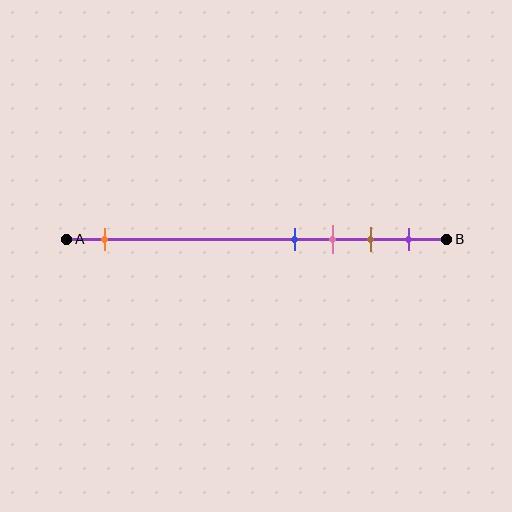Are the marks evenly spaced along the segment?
No, the marks are not evenly spaced.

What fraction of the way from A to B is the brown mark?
The brown mark is approximately 80% (0.8) of the way from A to B.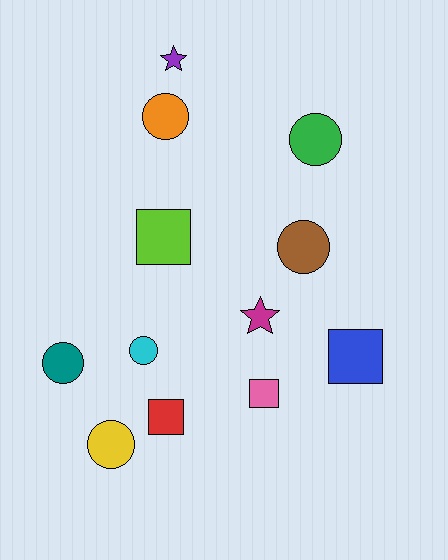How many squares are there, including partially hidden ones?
There are 4 squares.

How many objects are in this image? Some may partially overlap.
There are 12 objects.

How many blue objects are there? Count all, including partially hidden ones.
There is 1 blue object.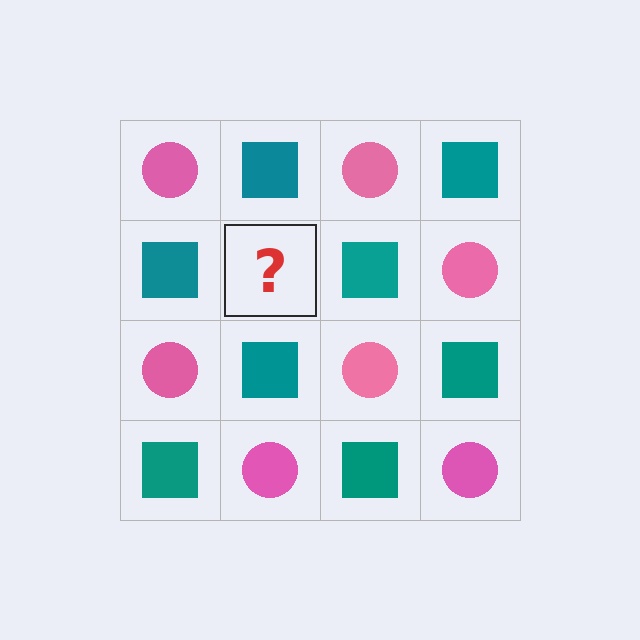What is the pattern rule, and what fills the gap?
The rule is that it alternates pink circle and teal square in a checkerboard pattern. The gap should be filled with a pink circle.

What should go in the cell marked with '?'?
The missing cell should contain a pink circle.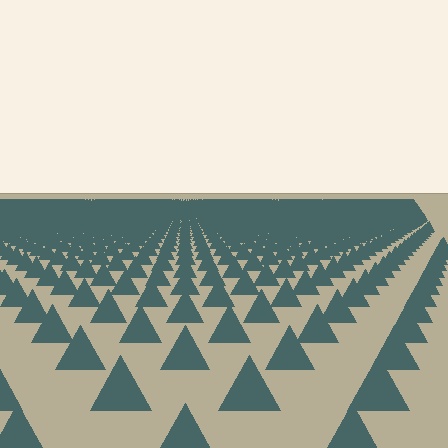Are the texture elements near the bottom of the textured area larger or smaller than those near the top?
Larger. Near the bottom, elements are closer to the viewer and appear at a bigger on-screen size.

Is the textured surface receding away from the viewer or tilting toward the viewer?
The surface is receding away from the viewer. Texture elements get smaller and denser toward the top.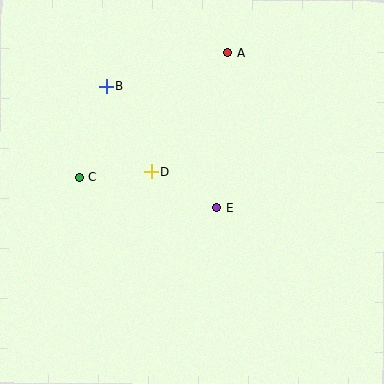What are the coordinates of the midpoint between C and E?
The midpoint between C and E is at (148, 193).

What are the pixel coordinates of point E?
Point E is at (216, 208).